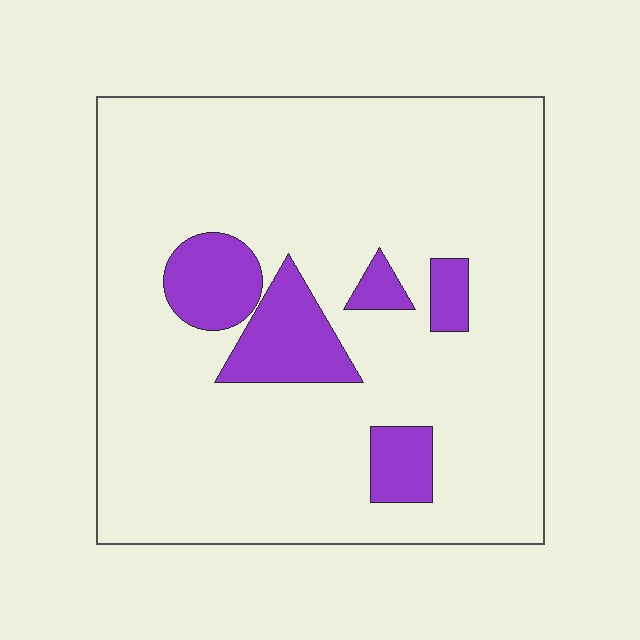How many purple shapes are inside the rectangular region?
5.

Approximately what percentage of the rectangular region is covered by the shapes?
Approximately 15%.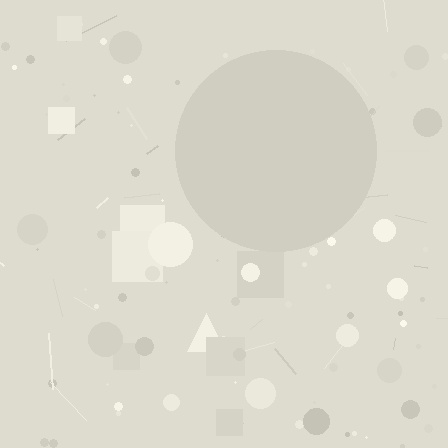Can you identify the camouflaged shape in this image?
The camouflaged shape is a circle.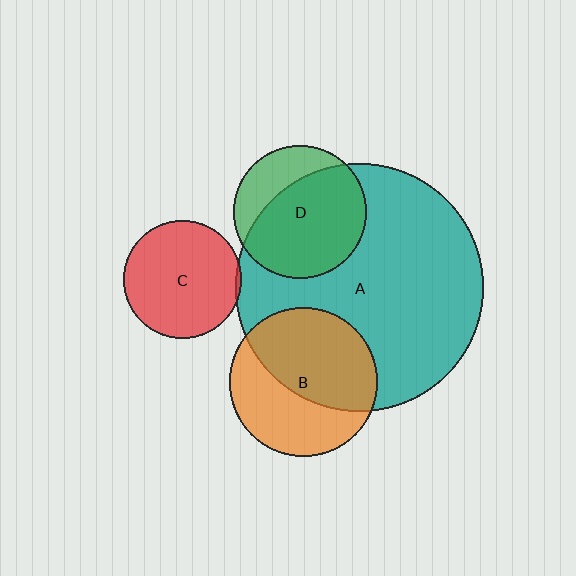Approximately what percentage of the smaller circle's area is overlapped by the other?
Approximately 70%.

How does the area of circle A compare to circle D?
Approximately 3.5 times.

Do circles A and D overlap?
Yes.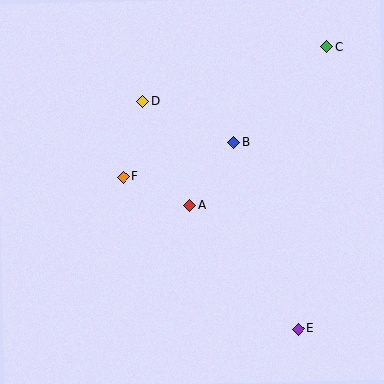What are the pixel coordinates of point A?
Point A is at (190, 205).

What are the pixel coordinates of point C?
Point C is at (326, 47).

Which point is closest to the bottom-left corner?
Point F is closest to the bottom-left corner.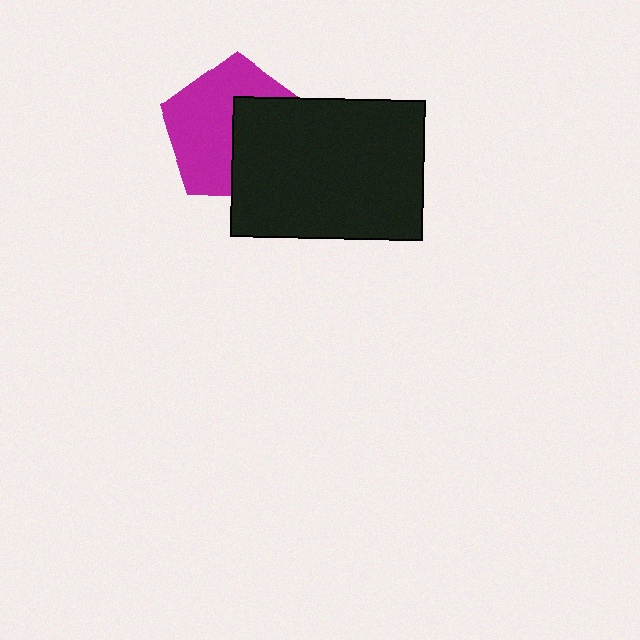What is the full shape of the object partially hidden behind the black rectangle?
The partially hidden object is a magenta pentagon.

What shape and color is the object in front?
The object in front is a black rectangle.